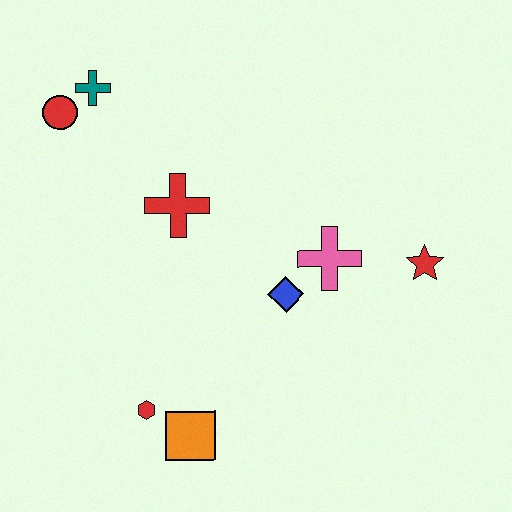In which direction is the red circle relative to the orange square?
The red circle is above the orange square.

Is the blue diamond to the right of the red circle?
Yes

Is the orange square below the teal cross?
Yes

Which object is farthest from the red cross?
The red star is farthest from the red cross.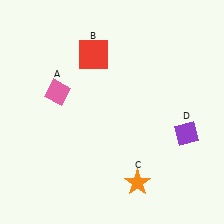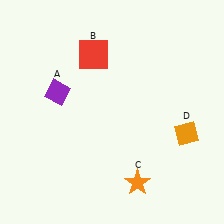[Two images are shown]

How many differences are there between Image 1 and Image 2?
There are 2 differences between the two images.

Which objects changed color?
A changed from pink to purple. D changed from purple to orange.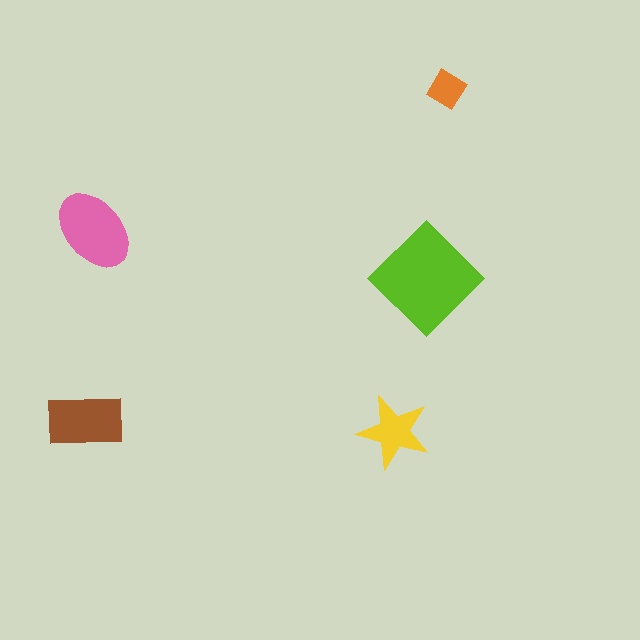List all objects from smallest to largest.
The orange diamond, the yellow star, the brown rectangle, the pink ellipse, the lime diamond.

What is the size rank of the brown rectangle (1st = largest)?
3rd.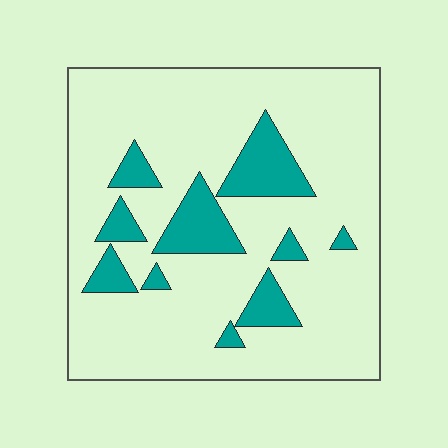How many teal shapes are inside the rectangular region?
10.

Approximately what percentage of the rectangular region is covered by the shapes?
Approximately 15%.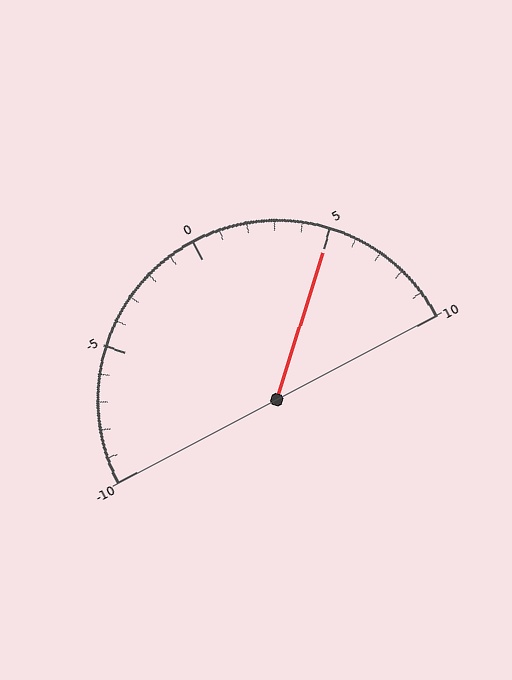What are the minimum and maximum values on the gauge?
The gauge ranges from -10 to 10.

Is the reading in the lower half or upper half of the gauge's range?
The reading is in the upper half of the range (-10 to 10).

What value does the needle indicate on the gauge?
The needle indicates approximately 5.